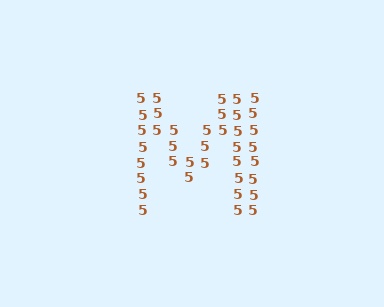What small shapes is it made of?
It is made of small digit 5's.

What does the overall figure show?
The overall figure shows the letter M.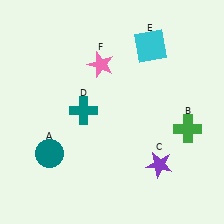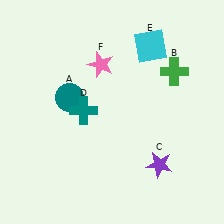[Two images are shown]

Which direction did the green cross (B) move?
The green cross (B) moved up.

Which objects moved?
The objects that moved are: the teal circle (A), the green cross (B).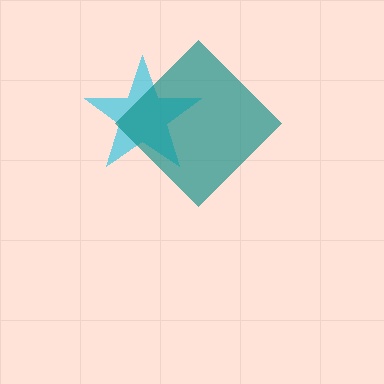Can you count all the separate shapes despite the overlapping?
Yes, there are 2 separate shapes.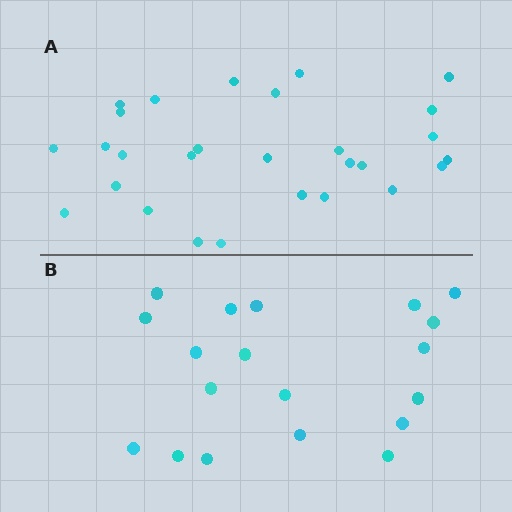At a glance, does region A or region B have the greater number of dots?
Region A (the top region) has more dots.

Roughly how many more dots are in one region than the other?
Region A has roughly 8 or so more dots than region B.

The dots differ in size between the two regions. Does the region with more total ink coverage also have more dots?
No. Region B has more total ink coverage because its dots are larger, but region A actually contains more individual dots. Total area can be misleading — the number of items is what matters here.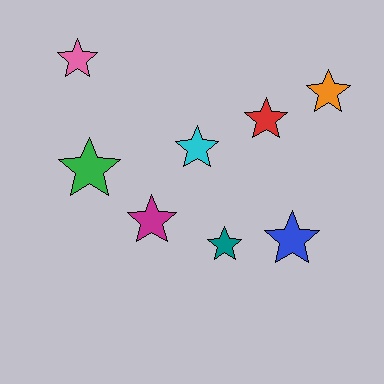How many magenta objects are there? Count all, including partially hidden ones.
There is 1 magenta object.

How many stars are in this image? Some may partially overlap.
There are 8 stars.